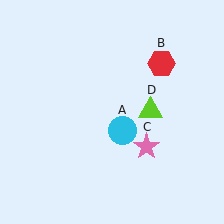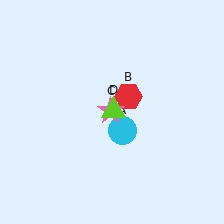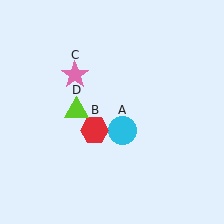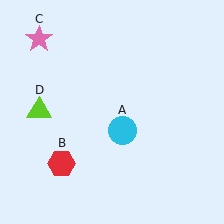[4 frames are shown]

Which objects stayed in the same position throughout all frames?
Cyan circle (object A) remained stationary.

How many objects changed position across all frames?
3 objects changed position: red hexagon (object B), pink star (object C), lime triangle (object D).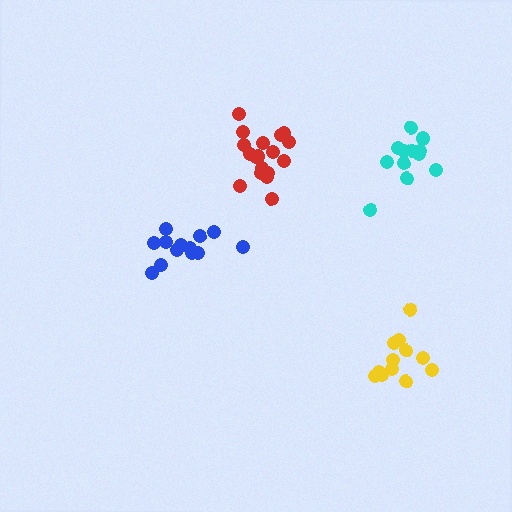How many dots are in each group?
Group 1: 13 dots, Group 2: 12 dots, Group 3: 13 dots, Group 4: 18 dots (56 total).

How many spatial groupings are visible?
There are 4 spatial groupings.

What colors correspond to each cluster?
The clusters are colored: cyan, yellow, blue, red.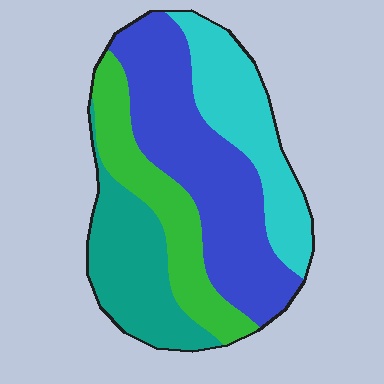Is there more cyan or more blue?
Blue.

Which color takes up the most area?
Blue, at roughly 35%.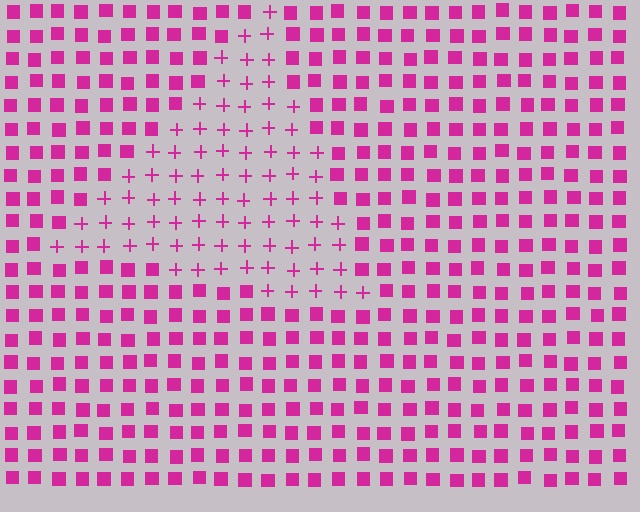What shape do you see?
I see a triangle.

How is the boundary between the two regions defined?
The boundary is defined by a change in element shape: plus signs inside vs. squares outside. All elements share the same color and spacing.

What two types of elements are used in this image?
The image uses plus signs inside the triangle region and squares outside it.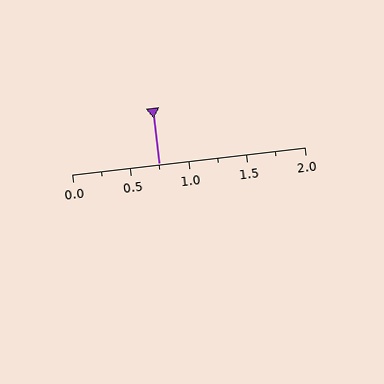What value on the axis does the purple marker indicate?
The marker indicates approximately 0.75.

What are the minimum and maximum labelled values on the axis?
The axis runs from 0.0 to 2.0.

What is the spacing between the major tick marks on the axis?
The major ticks are spaced 0.5 apart.